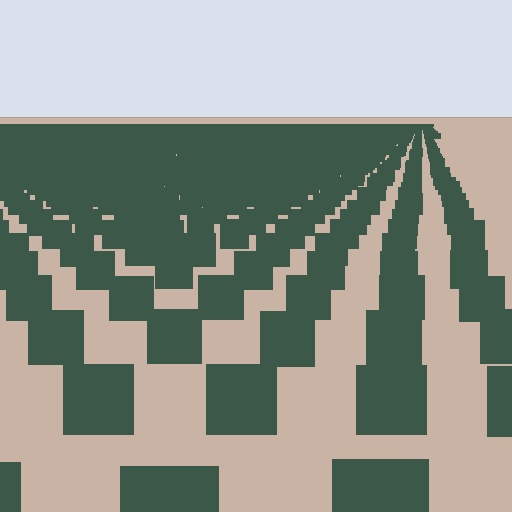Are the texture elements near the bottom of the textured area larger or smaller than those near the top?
Larger. Near the bottom, elements are closer to the viewer and appear at a bigger on-screen size.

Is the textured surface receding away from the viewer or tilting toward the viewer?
The surface is receding away from the viewer. Texture elements get smaller and denser toward the top.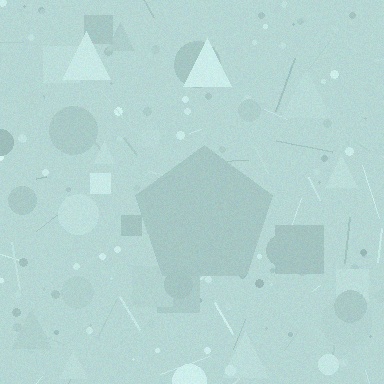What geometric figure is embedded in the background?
A pentagon is embedded in the background.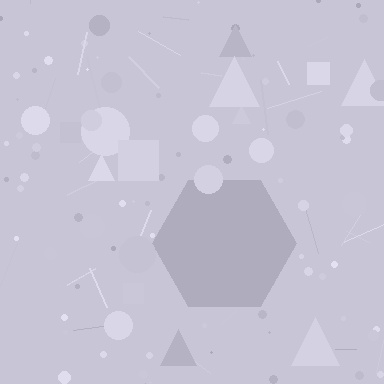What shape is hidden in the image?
A hexagon is hidden in the image.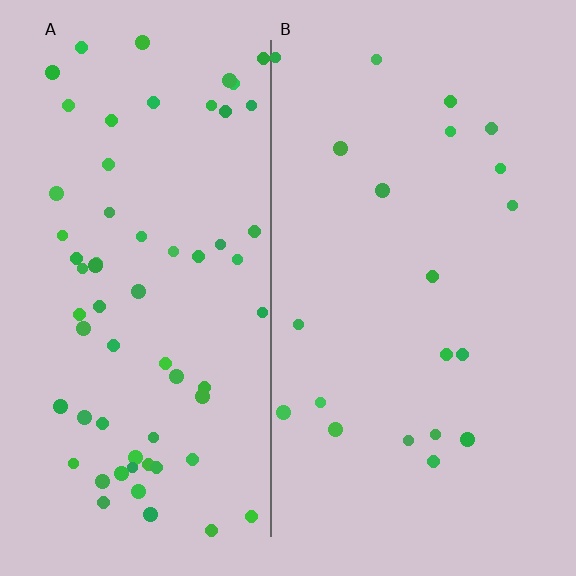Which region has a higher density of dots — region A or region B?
A (the left).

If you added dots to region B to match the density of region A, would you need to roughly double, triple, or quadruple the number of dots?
Approximately triple.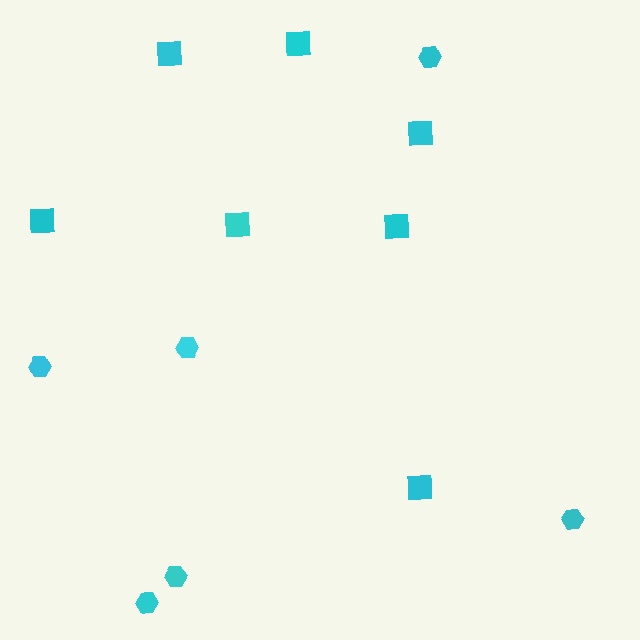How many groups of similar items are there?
There are 2 groups: one group of hexagons (6) and one group of squares (7).